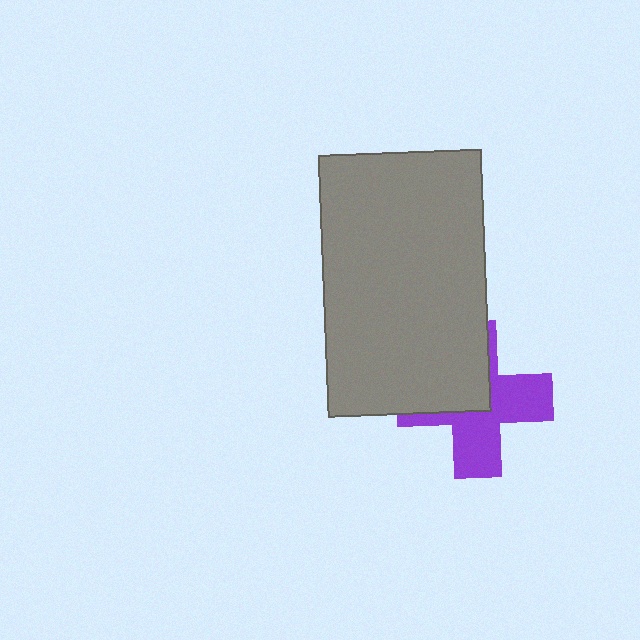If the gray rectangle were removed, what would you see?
You would see the complete purple cross.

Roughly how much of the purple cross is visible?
About half of it is visible (roughly 56%).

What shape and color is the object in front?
The object in front is a gray rectangle.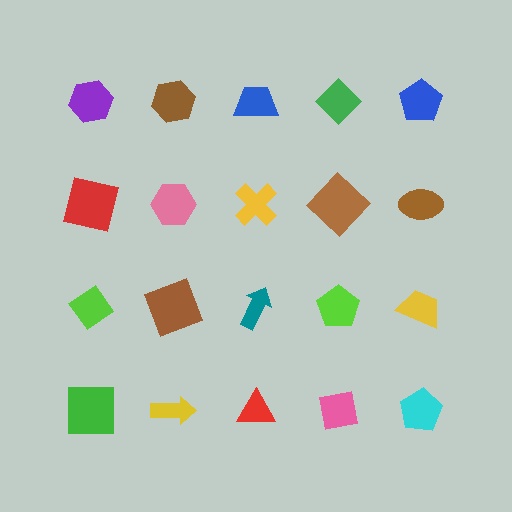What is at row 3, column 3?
A teal arrow.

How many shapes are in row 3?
5 shapes.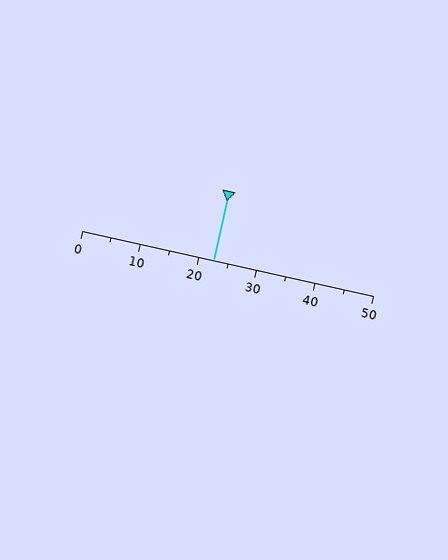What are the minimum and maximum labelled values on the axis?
The axis runs from 0 to 50.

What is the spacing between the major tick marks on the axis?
The major ticks are spaced 10 apart.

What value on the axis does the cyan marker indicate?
The marker indicates approximately 22.5.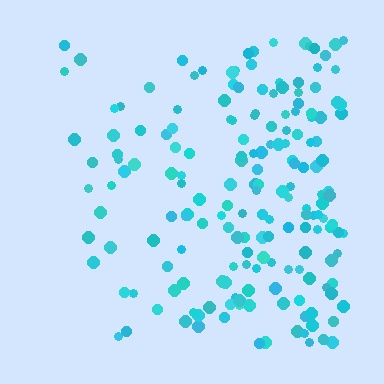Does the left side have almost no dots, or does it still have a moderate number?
Still a moderate number, just noticeably fewer than the right.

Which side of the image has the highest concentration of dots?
The right.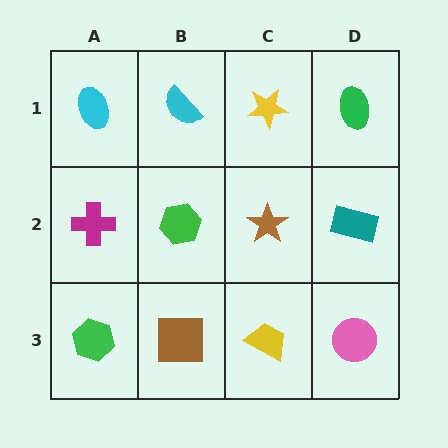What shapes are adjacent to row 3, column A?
A magenta cross (row 2, column A), a brown square (row 3, column B).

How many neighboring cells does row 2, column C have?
4.